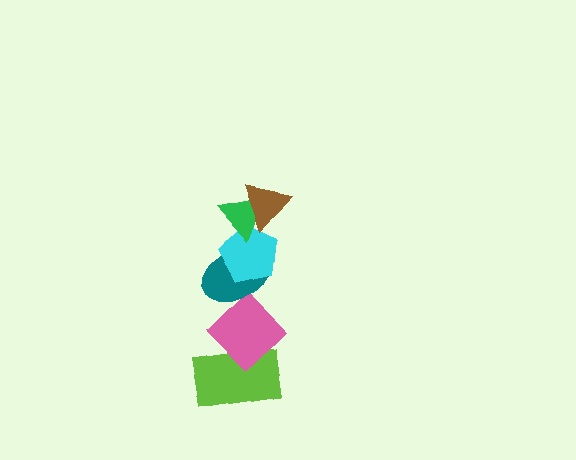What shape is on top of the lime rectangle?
The pink diamond is on top of the lime rectangle.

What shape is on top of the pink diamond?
The teal ellipse is on top of the pink diamond.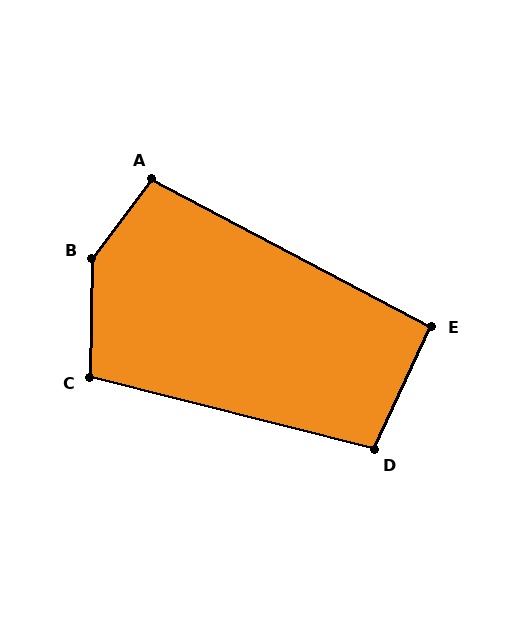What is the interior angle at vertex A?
Approximately 99 degrees (obtuse).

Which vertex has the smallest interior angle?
E, at approximately 93 degrees.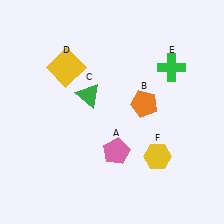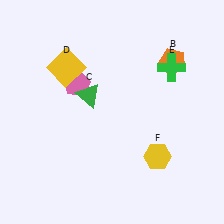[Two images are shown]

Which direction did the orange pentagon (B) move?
The orange pentagon (B) moved up.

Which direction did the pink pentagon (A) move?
The pink pentagon (A) moved up.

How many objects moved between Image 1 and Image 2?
2 objects moved between the two images.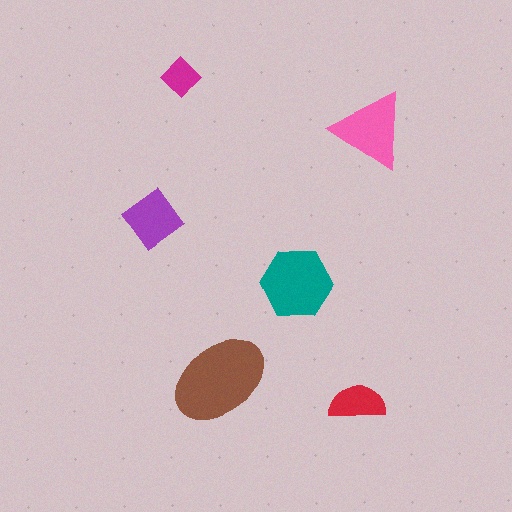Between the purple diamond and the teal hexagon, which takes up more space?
The teal hexagon.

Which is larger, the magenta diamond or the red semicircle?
The red semicircle.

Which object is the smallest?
The magenta diamond.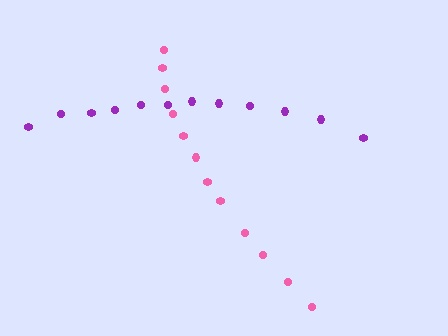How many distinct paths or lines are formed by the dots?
There are 2 distinct paths.